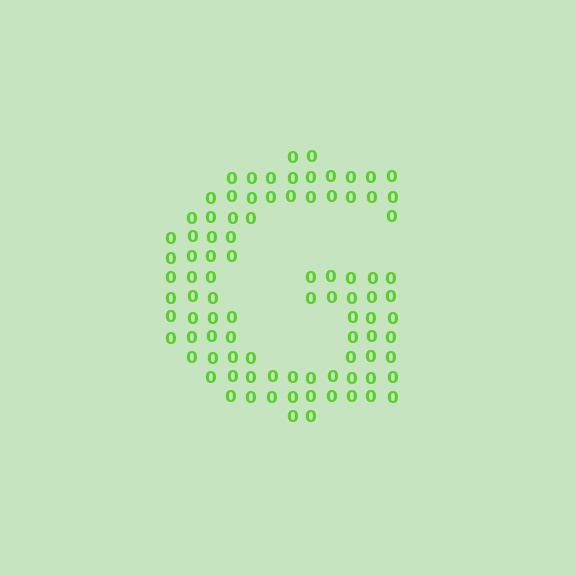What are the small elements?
The small elements are digit 0's.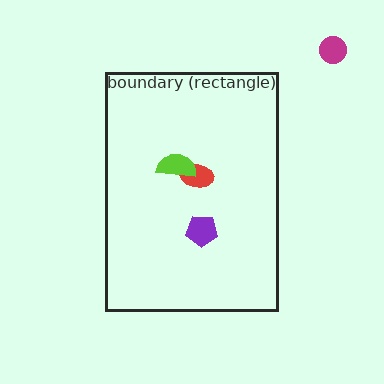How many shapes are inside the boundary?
3 inside, 1 outside.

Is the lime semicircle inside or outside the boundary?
Inside.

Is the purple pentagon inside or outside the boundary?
Inside.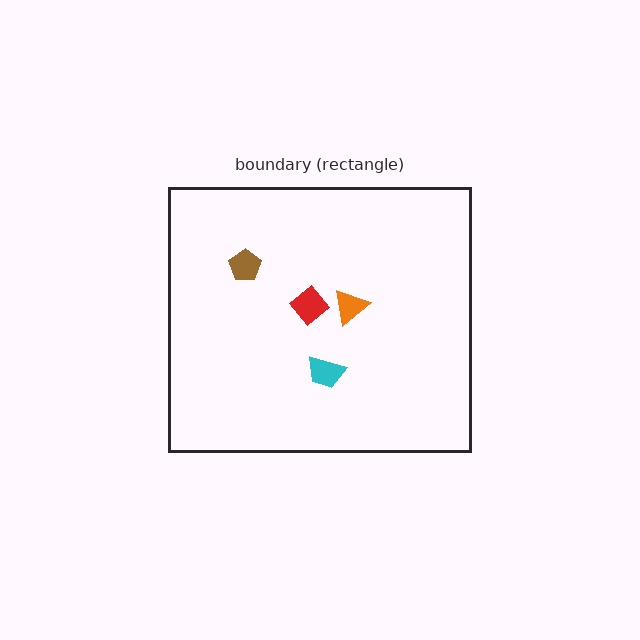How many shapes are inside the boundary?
4 inside, 0 outside.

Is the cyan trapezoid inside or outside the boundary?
Inside.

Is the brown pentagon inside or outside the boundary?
Inside.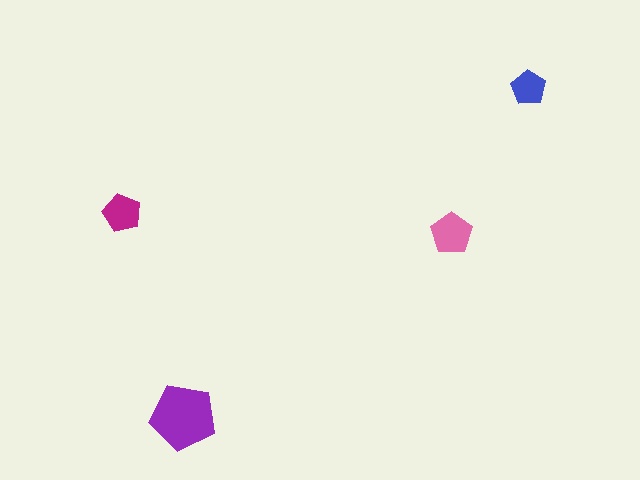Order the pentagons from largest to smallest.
the purple one, the pink one, the magenta one, the blue one.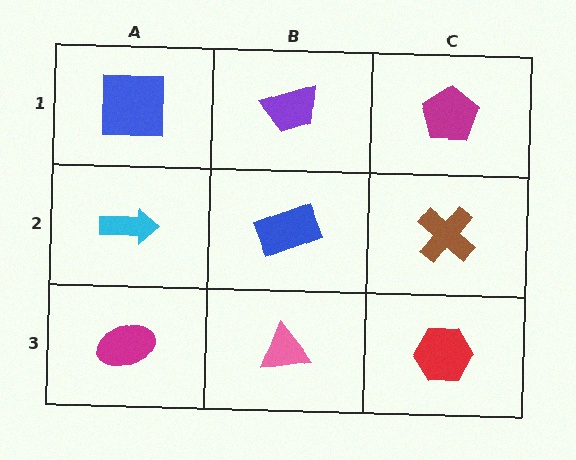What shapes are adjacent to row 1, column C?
A brown cross (row 2, column C), a purple trapezoid (row 1, column B).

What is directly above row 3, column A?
A cyan arrow.